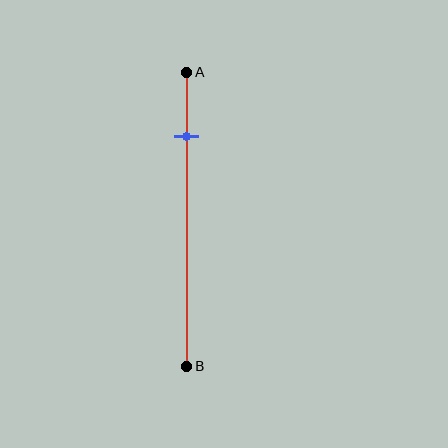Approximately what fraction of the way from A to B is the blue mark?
The blue mark is approximately 20% of the way from A to B.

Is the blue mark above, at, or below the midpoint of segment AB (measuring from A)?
The blue mark is above the midpoint of segment AB.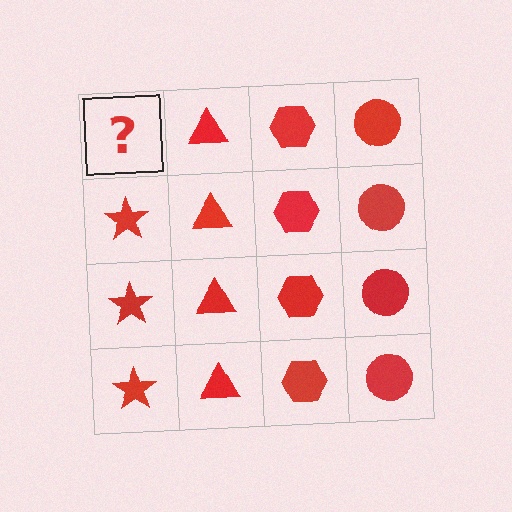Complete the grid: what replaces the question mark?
The question mark should be replaced with a red star.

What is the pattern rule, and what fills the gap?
The rule is that each column has a consistent shape. The gap should be filled with a red star.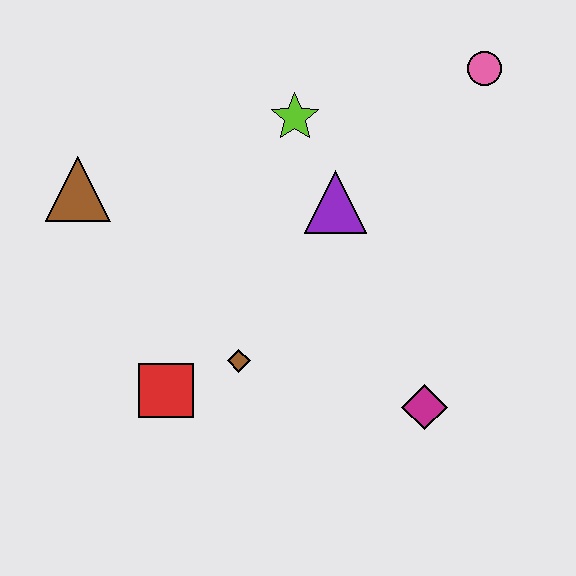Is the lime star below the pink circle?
Yes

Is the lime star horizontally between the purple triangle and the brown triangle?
Yes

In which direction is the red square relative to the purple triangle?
The red square is below the purple triangle.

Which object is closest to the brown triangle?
The red square is closest to the brown triangle.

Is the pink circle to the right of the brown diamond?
Yes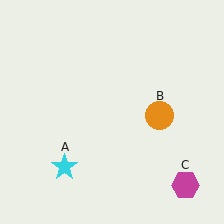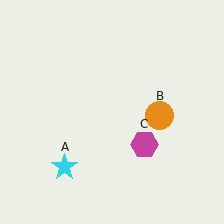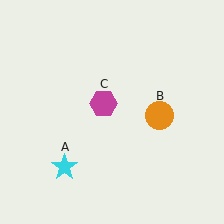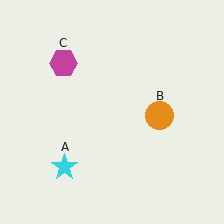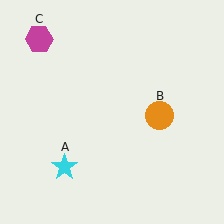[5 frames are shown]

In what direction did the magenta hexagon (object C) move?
The magenta hexagon (object C) moved up and to the left.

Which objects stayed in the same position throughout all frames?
Cyan star (object A) and orange circle (object B) remained stationary.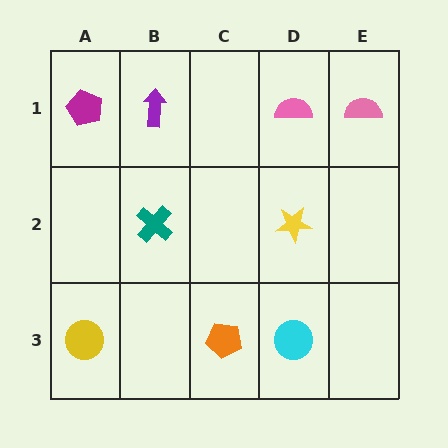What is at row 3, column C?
An orange pentagon.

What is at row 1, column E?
A pink semicircle.